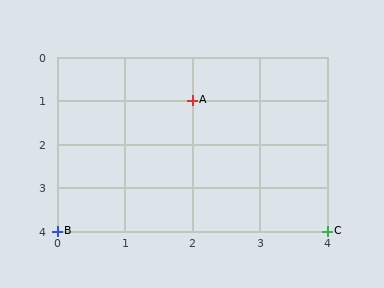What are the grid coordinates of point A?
Point A is at grid coordinates (2, 1).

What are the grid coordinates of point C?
Point C is at grid coordinates (4, 4).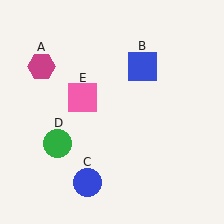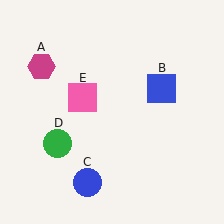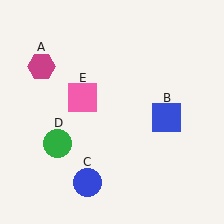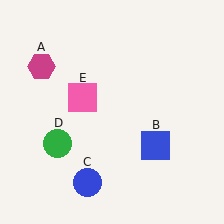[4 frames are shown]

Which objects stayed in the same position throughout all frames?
Magenta hexagon (object A) and blue circle (object C) and green circle (object D) and pink square (object E) remained stationary.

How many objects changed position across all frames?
1 object changed position: blue square (object B).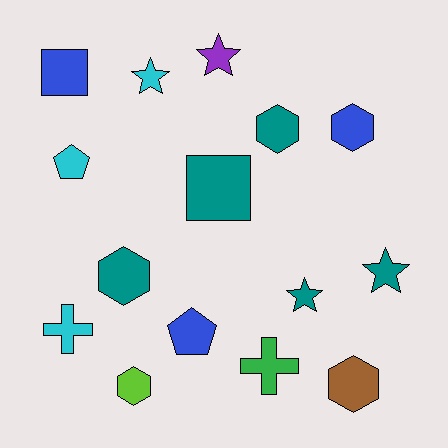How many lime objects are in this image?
There is 1 lime object.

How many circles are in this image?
There are no circles.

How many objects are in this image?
There are 15 objects.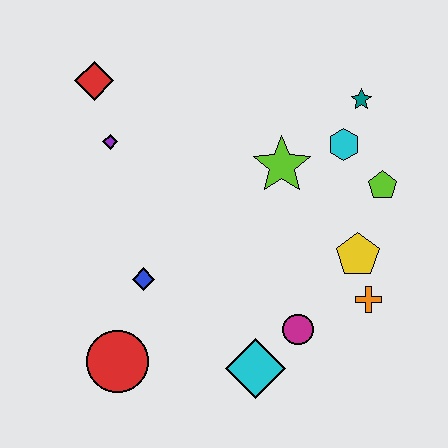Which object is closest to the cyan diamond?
The magenta circle is closest to the cyan diamond.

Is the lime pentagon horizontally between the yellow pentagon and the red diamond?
No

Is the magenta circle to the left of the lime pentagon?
Yes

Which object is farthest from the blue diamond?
The teal star is farthest from the blue diamond.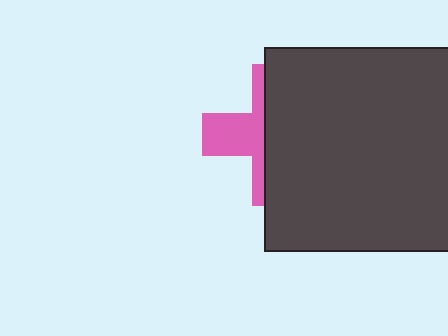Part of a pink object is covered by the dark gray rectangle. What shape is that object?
It is a cross.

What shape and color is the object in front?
The object in front is a dark gray rectangle.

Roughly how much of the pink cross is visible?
A small part of it is visible (roughly 37%).